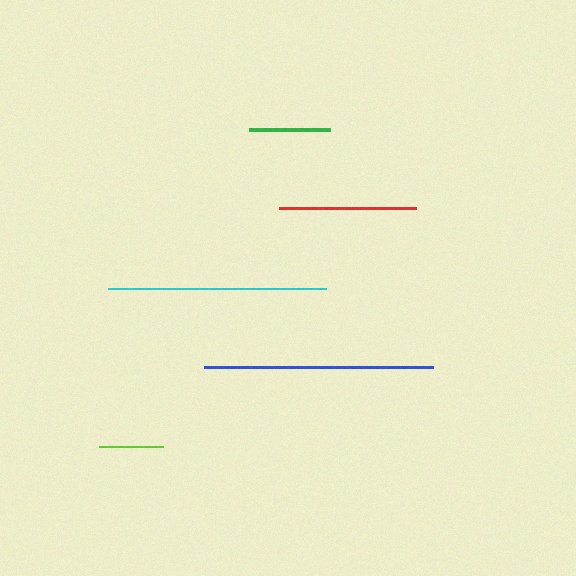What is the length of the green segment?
The green segment is approximately 81 pixels long.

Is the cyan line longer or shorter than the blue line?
The blue line is longer than the cyan line.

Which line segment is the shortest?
The lime line is the shortest at approximately 64 pixels.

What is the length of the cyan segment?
The cyan segment is approximately 218 pixels long.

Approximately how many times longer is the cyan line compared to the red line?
The cyan line is approximately 1.6 times the length of the red line.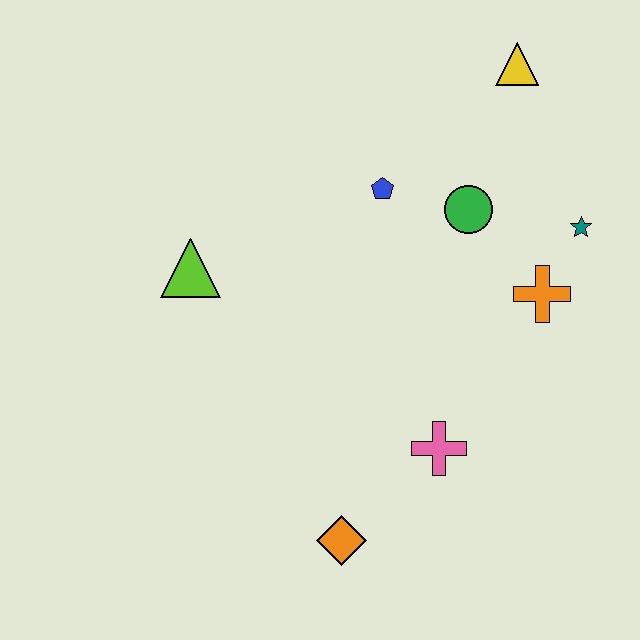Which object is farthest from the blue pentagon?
The orange diamond is farthest from the blue pentagon.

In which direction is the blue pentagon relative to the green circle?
The blue pentagon is to the left of the green circle.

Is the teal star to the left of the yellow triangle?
No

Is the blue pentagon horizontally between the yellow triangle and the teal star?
No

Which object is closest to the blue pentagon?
The green circle is closest to the blue pentagon.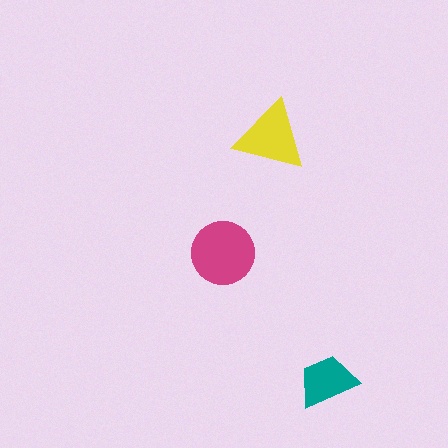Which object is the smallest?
The teal trapezoid.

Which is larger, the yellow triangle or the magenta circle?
The magenta circle.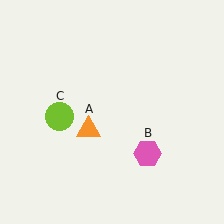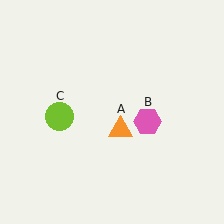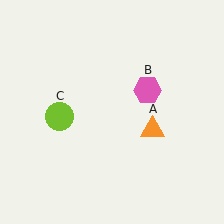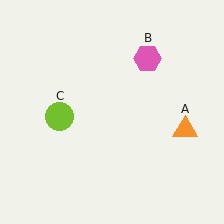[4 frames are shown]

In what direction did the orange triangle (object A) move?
The orange triangle (object A) moved right.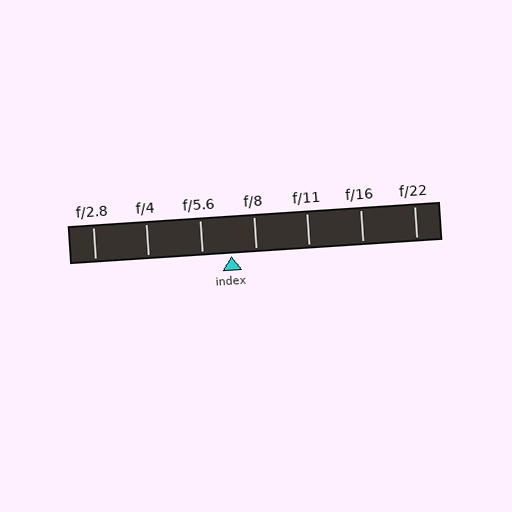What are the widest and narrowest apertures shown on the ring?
The widest aperture shown is f/2.8 and the narrowest is f/22.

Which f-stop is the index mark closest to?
The index mark is closest to f/8.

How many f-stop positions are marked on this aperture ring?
There are 7 f-stop positions marked.